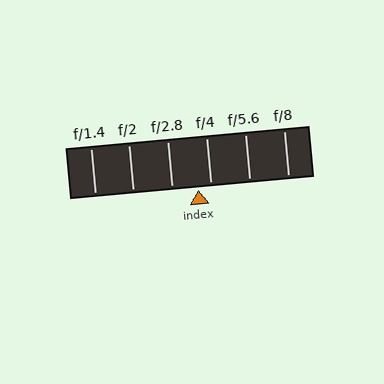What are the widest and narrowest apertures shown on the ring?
The widest aperture shown is f/1.4 and the narrowest is f/8.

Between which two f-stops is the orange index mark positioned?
The index mark is between f/2.8 and f/4.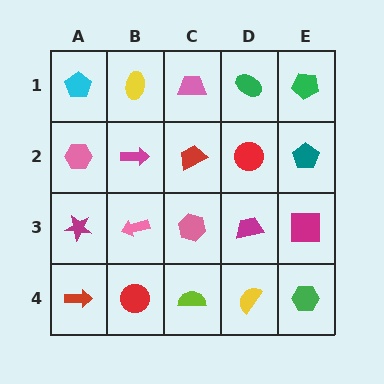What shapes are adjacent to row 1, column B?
A magenta arrow (row 2, column B), a cyan pentagon (row 1, column A), a pink trapezoid (row 1, column C).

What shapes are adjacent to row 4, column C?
A pink hexagon (row 3, column C), a red circle (row 4, column B), a yellow semicircle (row 4, column D).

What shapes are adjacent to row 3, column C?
A red trapezoid (row 2, column C), a lime semicircle (row 4, column C), a pink arrow (row 3, column B), a magenta trapezoid (row 3, column D).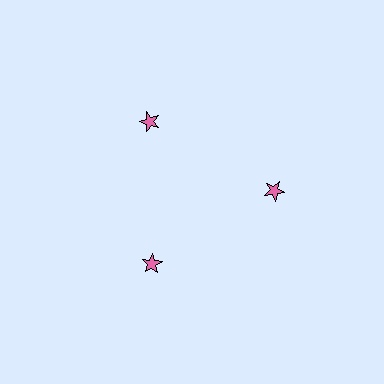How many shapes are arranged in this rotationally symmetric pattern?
There are 3 shapes, arranged in 3 groups of 1.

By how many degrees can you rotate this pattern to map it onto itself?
The pattern maps onto itself every 120 degrees of rotation.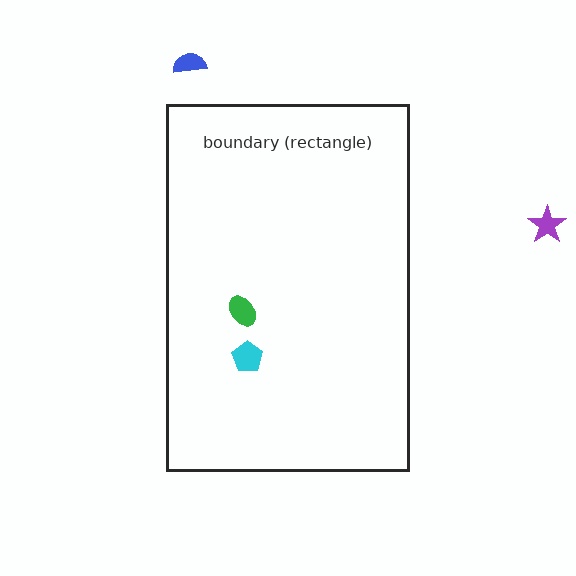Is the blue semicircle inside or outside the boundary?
Outside.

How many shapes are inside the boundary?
2 inside, 2 outside.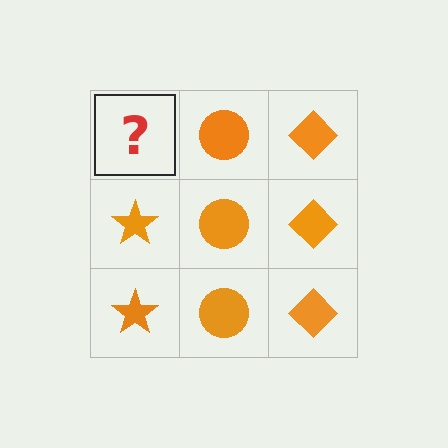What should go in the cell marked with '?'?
The missing cell should contain an orange star.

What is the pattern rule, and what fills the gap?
The rule is that each column has a consistent shape. The gap should be filled with an orange star.